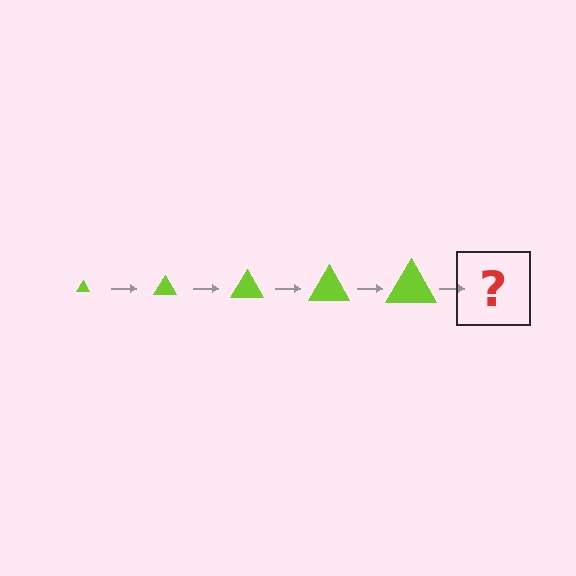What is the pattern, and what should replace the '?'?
The pattern is that the triangle gets progressively larger each step. The '?' should be a lime triangle, larger than the previous one.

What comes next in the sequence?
The next element should be a lime triangle, larger than the previous one.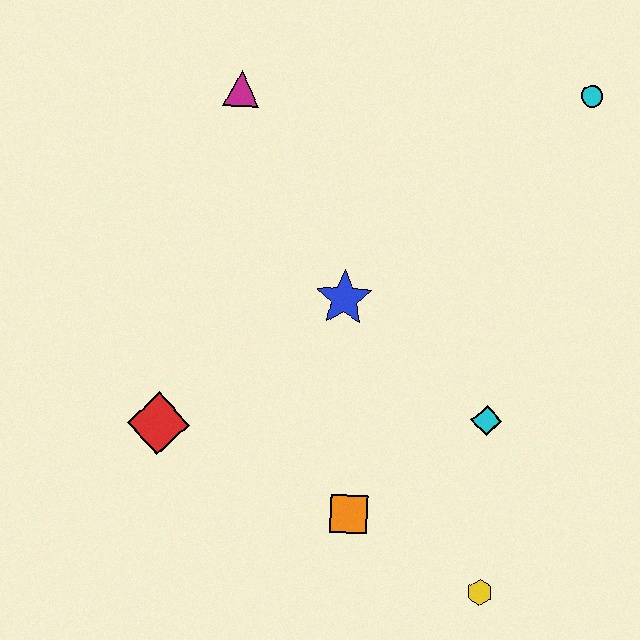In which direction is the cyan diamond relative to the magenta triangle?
The cyan diamond is below the magenta triangle.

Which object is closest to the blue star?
The cyan diamond is closest to the blue star.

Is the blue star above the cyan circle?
No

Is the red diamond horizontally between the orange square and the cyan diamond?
No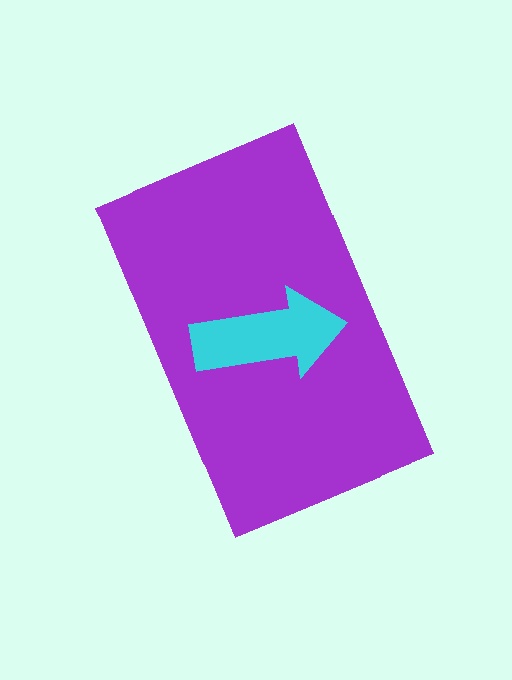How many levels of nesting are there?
2.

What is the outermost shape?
The purple rectangle.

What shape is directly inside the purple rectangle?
The cyan arrow.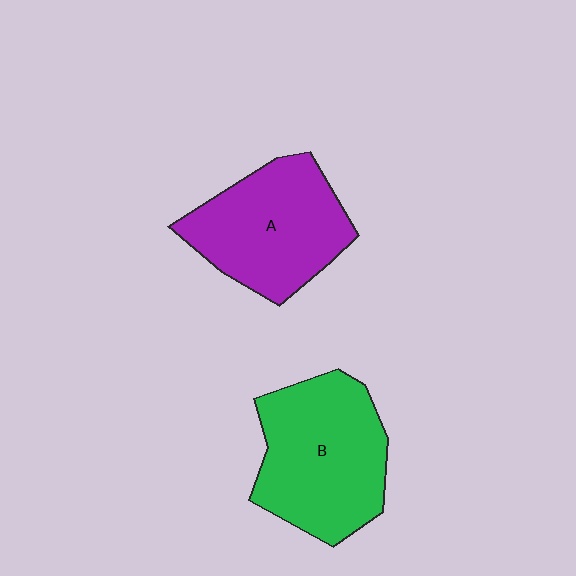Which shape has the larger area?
Shape B (green).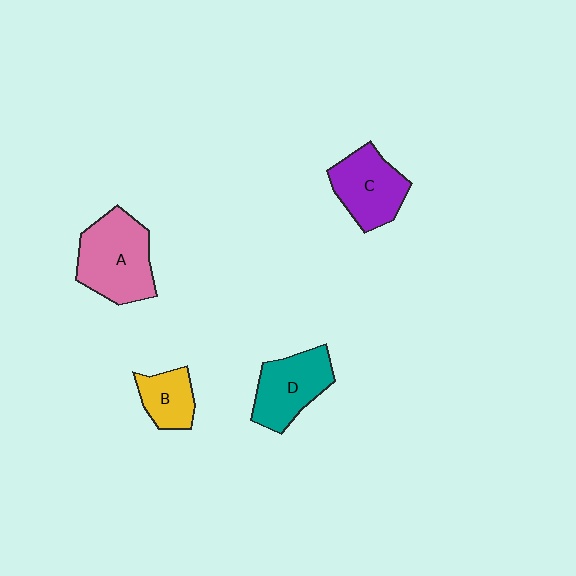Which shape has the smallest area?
Shape B (yellow).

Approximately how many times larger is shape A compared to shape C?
Approximately 1.3 times.